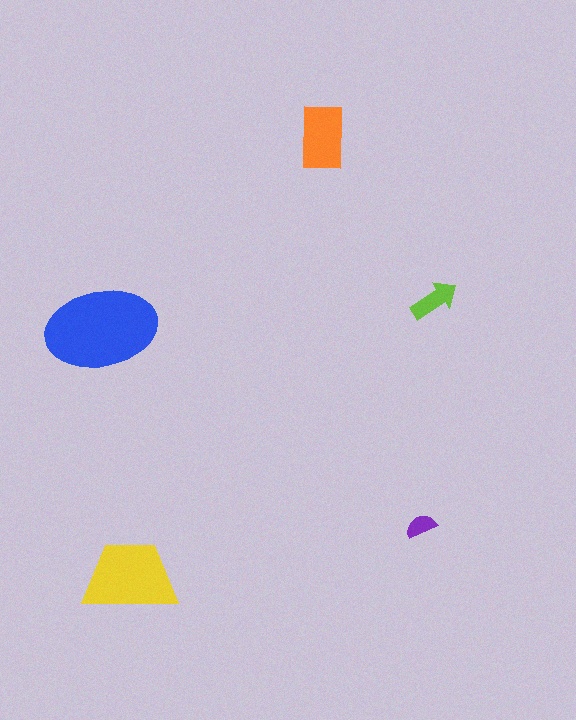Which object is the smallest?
The purple semicircle.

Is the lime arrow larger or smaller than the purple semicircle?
Larger.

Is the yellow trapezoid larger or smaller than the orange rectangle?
Larger.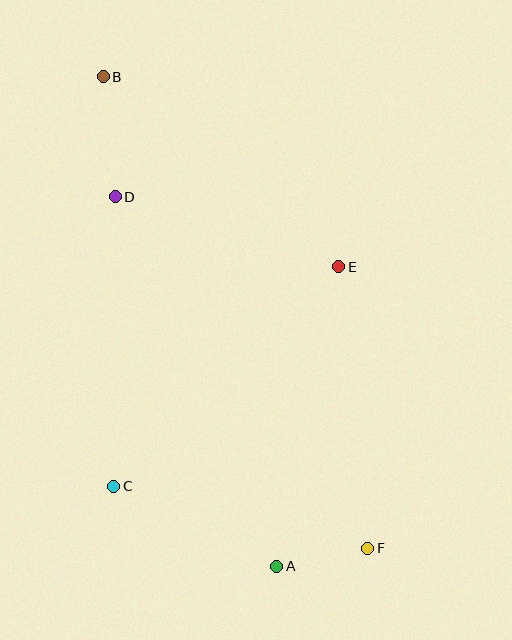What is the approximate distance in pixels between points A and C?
The distance between A and C is approximately 181 pixels.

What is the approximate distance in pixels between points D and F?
The distance between D and F is approximately 433 pixels.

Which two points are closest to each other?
Points A and F are closest to each other.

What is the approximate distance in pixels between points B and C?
The distance between B and C is approximately 410 pixels.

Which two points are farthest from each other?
Points B and F are farthest from each other.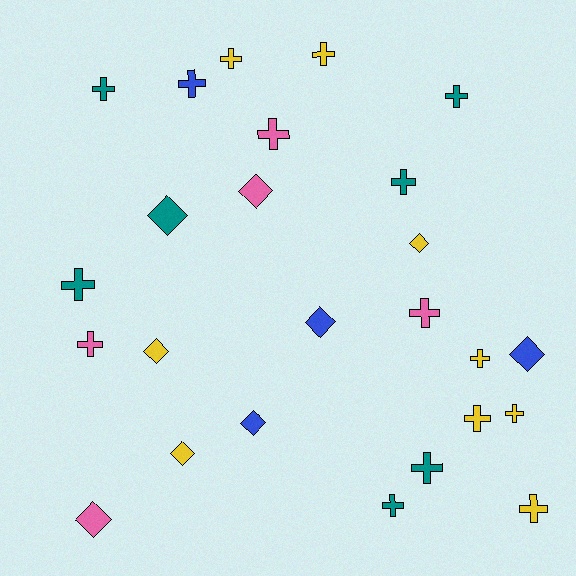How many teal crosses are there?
There are 6 teal crosses.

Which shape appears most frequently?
Cross, with 16 objects.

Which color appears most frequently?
Yellow, with 9 objects.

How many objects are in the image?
There are 25 objects.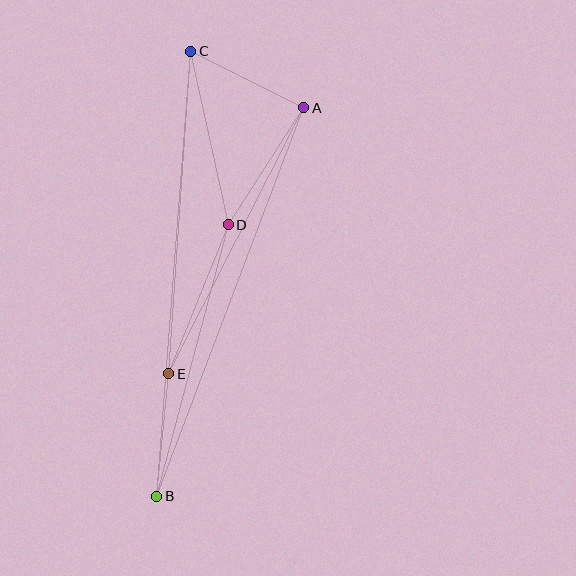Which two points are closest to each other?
Points B and E are closest to each other.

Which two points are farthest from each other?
Points B and C are farthest from each other.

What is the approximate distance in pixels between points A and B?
The distance between A and B is approximately 415 pixels.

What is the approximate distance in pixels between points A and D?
The distance between A and D is approximately 139 pixels.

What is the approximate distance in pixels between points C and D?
The distance between C and D is approximately 178 pixels.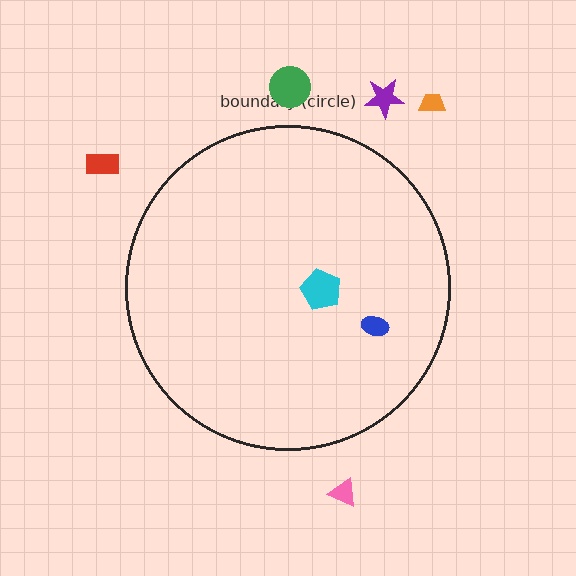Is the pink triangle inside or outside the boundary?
Outside.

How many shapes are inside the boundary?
2 inside, 5 outside.